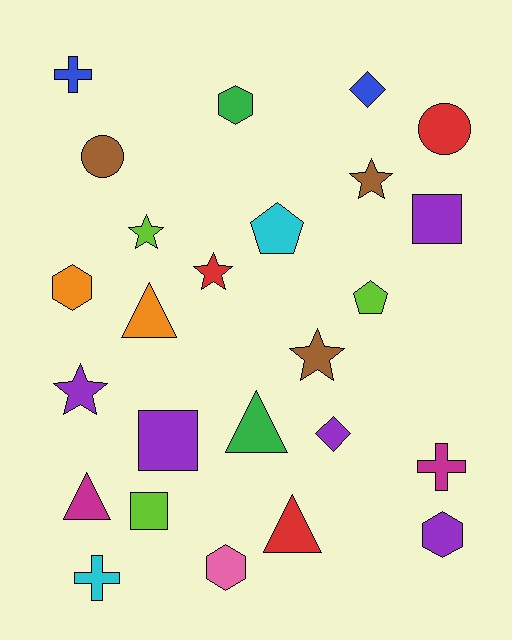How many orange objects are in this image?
There are 2 orange objects.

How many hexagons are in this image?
There are 4 hexagons.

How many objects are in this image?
There are 25 objects.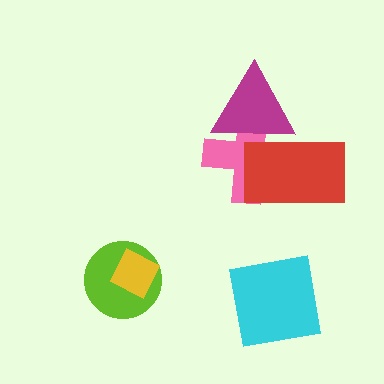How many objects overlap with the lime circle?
1 object overlaps with the lime circle.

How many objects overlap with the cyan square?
0 objects overlap with the cyan square.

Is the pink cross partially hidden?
Yes, it is partially covered by another shape.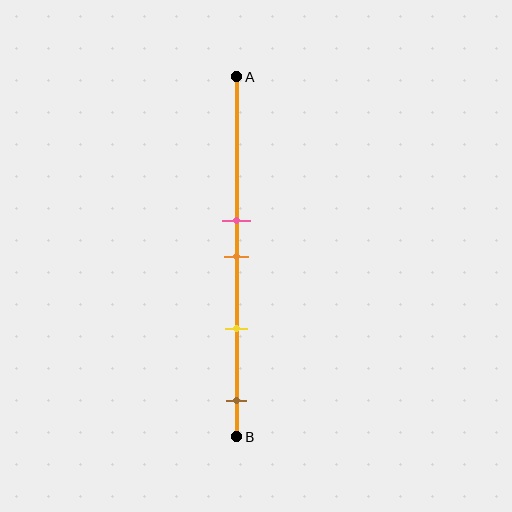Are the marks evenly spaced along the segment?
No, the marks are not evenly spaced.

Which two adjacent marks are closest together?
The pink and orange marks are the closest adjacent pair.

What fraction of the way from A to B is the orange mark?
The orange mark is approximately 50% (0.5) of the way from A to B.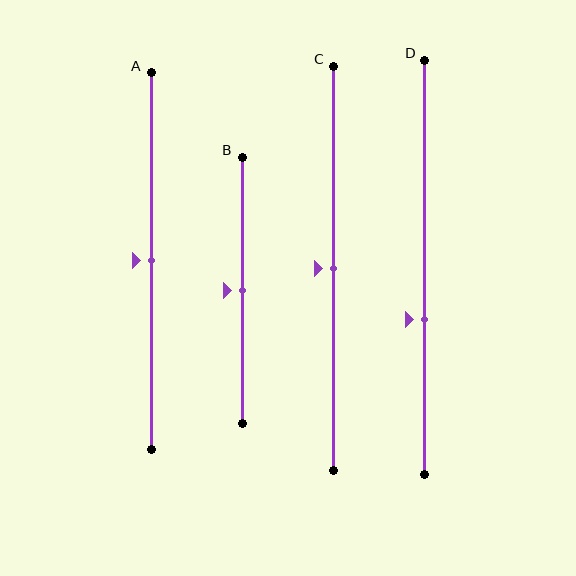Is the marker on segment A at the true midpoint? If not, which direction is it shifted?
Yes, the marker on segment A is at the true midpoint.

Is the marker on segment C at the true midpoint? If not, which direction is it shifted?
Yes, the marker on segment C is at the true midpoint.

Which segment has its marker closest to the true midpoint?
Segment A has its marker closest to the true midpoint.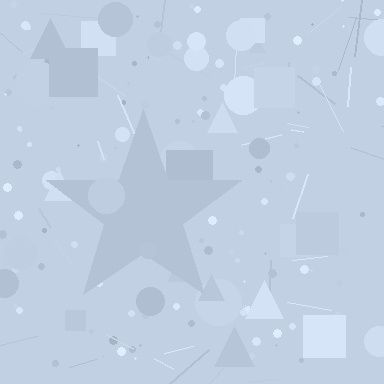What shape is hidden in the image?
A star is hidden in the image.